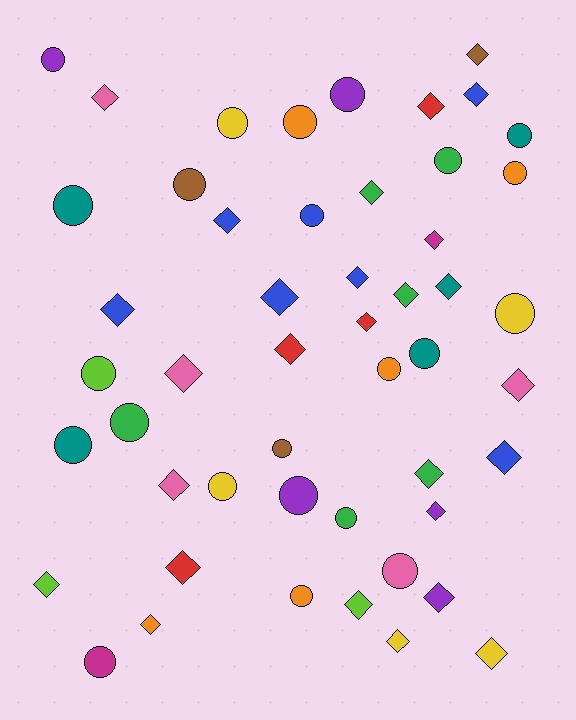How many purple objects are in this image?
There are 5 purple objects.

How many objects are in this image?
There are 50 objects.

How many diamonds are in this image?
There are 27 diamonds.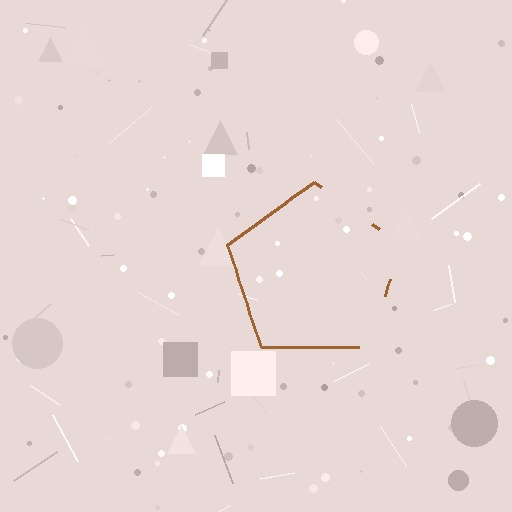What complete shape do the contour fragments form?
The contour fragments form a pentagon.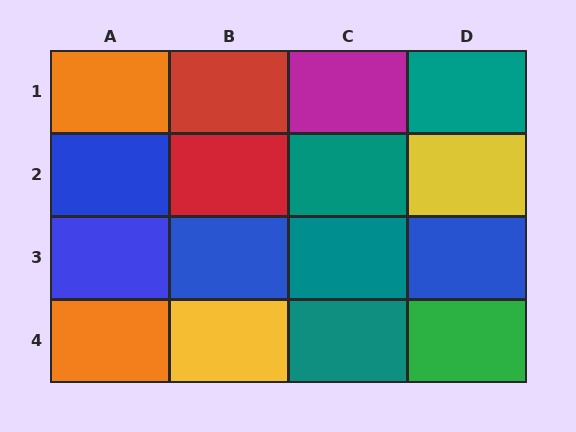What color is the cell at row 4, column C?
Teal.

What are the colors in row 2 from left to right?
Blue, red, teal, yellow.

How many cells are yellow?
2 cells are yellow.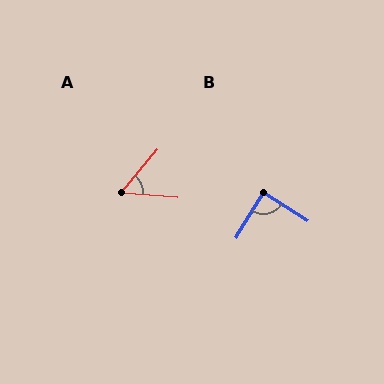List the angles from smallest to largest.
A (54°), B (88°).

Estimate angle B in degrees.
Approximately 88 degrees.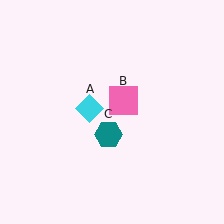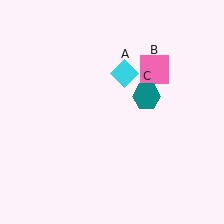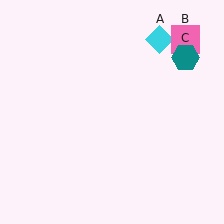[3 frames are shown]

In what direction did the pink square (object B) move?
The pink square (object B) moved up and to the right.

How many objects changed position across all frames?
3 objects changed position: cyan diamond (object A), pink square (object B), teal hexagon (object C).